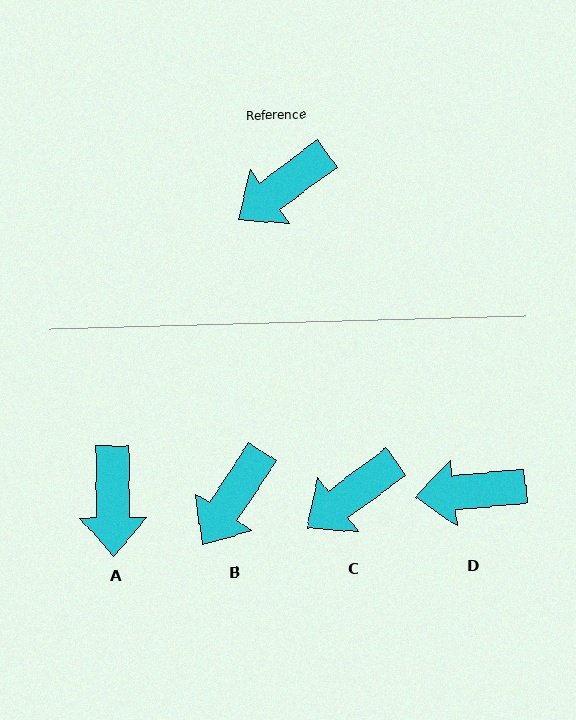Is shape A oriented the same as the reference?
No, it is off by about 54 degrees.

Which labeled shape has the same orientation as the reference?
C.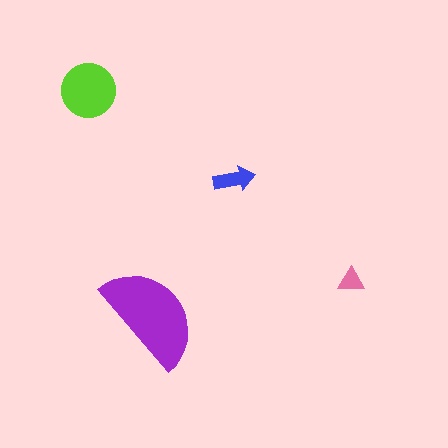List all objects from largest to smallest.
The purple semicircle, the lime circle, the blue arrow, the pink triangle.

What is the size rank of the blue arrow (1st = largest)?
3rd.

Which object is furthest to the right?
The pink triangle is rightmost.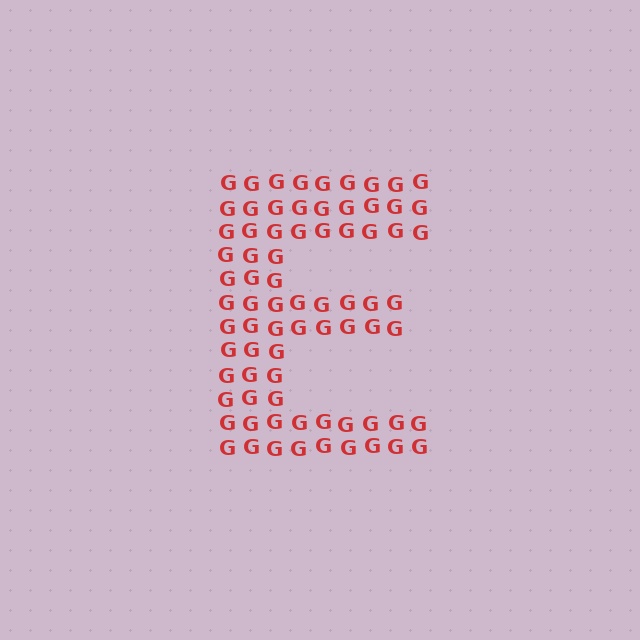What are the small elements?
The small elements are letter G's.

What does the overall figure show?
The overall figure shows the letter E.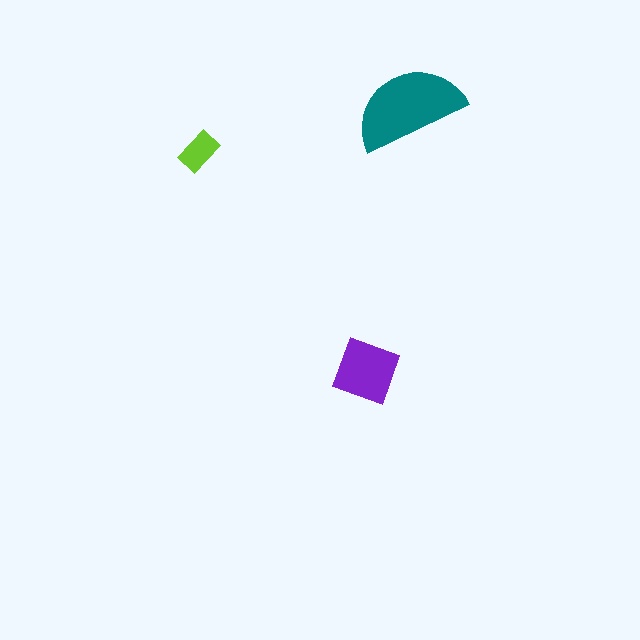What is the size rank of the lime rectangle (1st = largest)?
3rd.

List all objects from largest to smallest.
The teal semicircle, the purple diamond, the lime rectangle.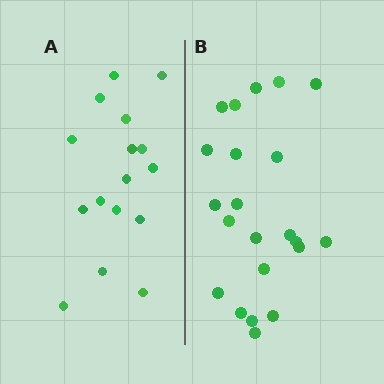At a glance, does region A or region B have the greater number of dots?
Region B (the right region) has more dots.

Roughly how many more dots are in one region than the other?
Region B has about 6 more dots than region A.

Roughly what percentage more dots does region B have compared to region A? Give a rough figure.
About 40% more.